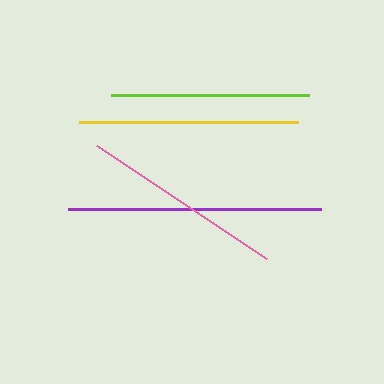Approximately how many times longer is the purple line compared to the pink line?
The purple line is approximately 1.2 times the length of the pink line.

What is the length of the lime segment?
The lime segment is approximately 198 pixels long.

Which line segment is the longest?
The purple line is the longest at approximately 253 pixels.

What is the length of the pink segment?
The pink segment is approximately 205 pixels long.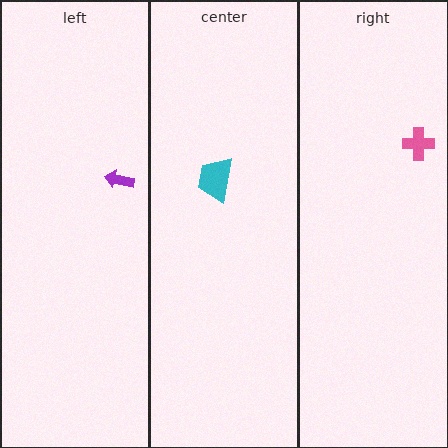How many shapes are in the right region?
1.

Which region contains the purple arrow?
The left region.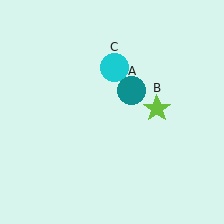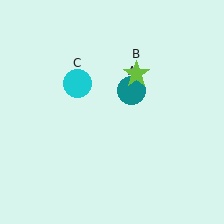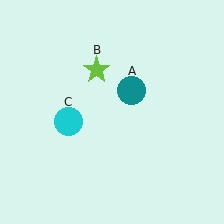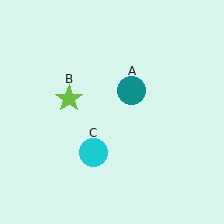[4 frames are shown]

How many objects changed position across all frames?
2 objects changed position: lime star (object B), cyan circle (object C).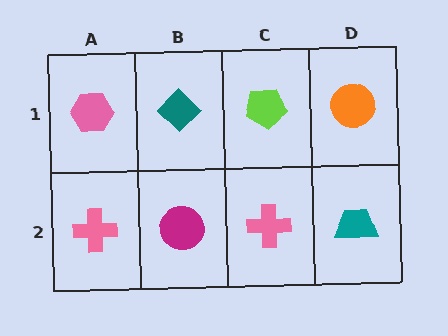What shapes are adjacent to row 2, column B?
A teal diamond (row 1, column B), a pink cross (row 2, column A), a pink cross (row 2, column C).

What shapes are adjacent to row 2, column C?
A lime pentagon (row 1, column C), a magenta circle (row 2, column B), a teal trapezoid (row 2, column D).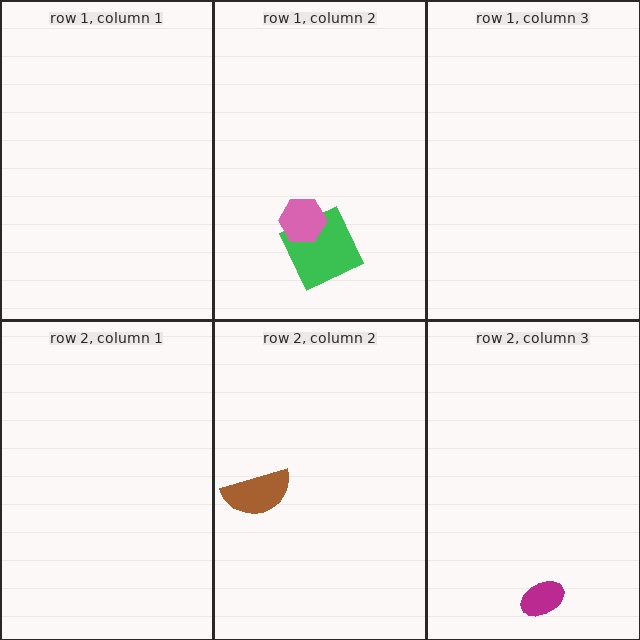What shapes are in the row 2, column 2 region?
The brown semicircle.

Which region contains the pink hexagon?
The row 1, column 2 region.